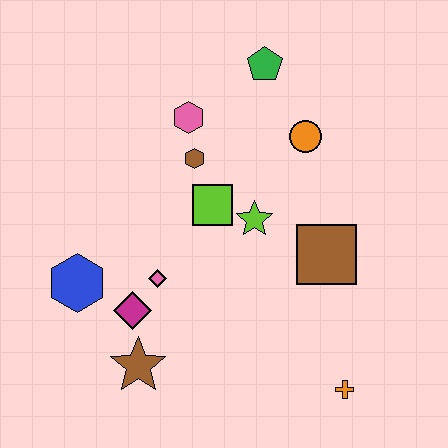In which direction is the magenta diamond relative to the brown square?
The magenta diamond is to the left of the brown square.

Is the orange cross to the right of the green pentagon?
Yes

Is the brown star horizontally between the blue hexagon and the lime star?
Yes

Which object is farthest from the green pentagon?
The orange cross is farthest from the green pentagon.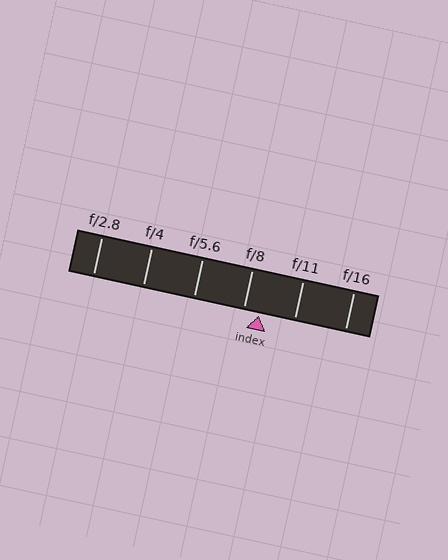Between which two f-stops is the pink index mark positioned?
The index mark is between f/8 and f/11.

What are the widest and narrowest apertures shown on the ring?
The widest aperture shown is f/2.8 and the narrowest is f/16.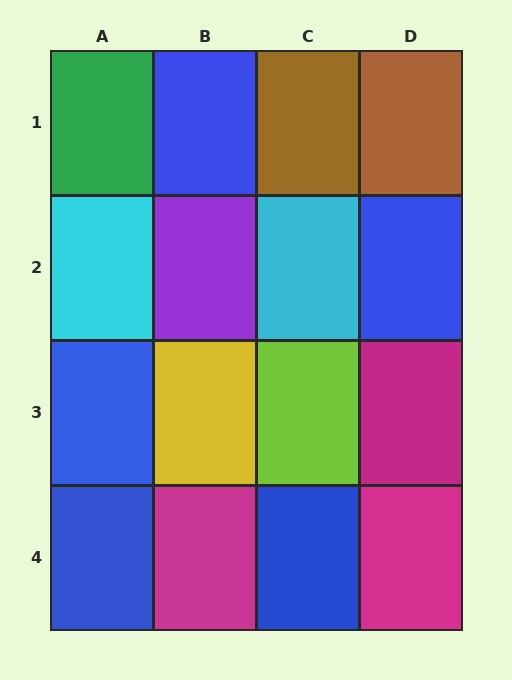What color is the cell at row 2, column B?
Purple.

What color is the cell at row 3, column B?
Yellow.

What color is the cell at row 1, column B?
Blue.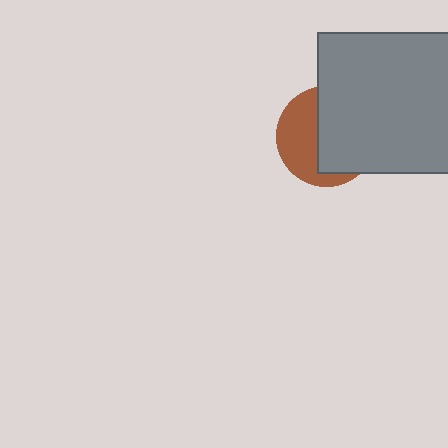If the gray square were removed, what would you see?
You would see the complete brown circle.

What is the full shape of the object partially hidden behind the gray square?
The partially hidden object is a brown circle.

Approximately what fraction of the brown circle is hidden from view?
Roughly 56% of the brown circle is hidden behind the gray square.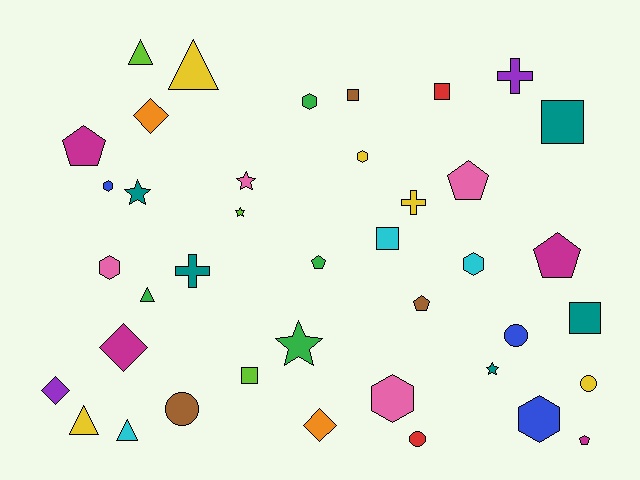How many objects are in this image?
There are 40 objects.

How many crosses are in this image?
There are 3 crosses.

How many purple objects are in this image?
There are 2 purple objects.